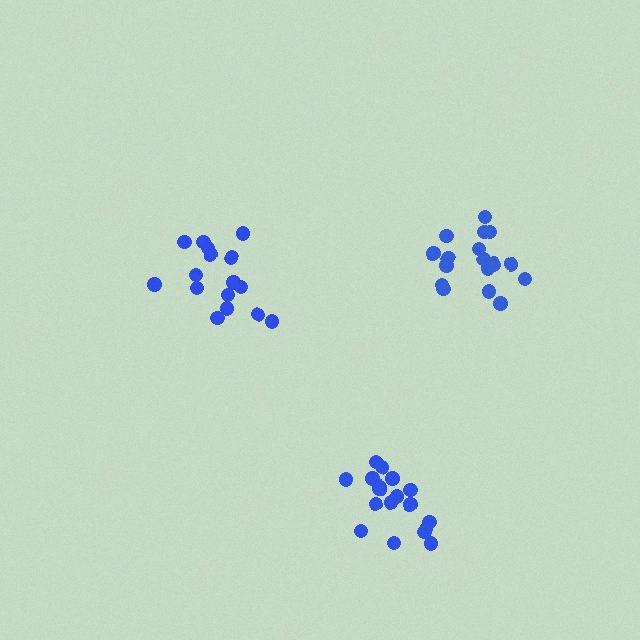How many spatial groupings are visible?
There are 3 spatial groupings.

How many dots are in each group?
Group 1: 16 dots, Group 2: 18 dots, Group 3: 18 dots (52 total).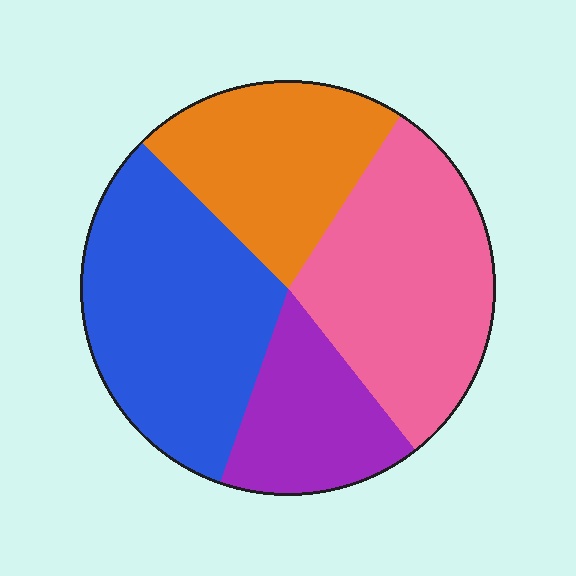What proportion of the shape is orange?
Orange covers about 20% of the shape.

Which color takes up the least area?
Purple, at roughly 15%.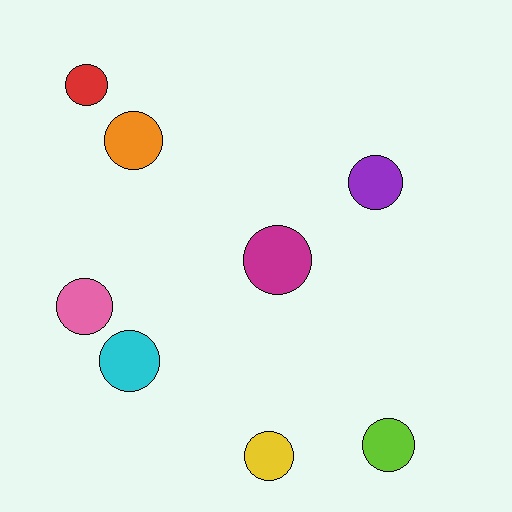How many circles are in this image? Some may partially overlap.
There are 8 circles.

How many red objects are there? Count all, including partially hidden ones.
There is 1 red object.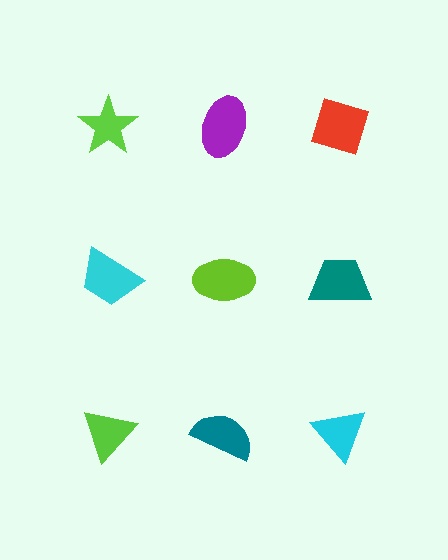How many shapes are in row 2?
3 shapes.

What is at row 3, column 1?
A lime triangle.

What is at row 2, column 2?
A lime ellipse.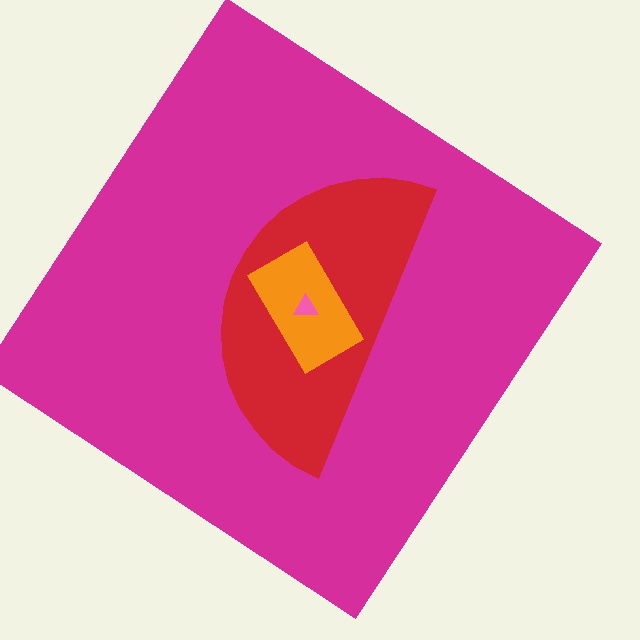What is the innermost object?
The pink triangle.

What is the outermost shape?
The magenta diamond.